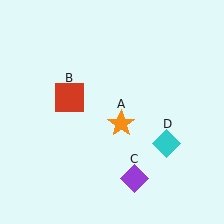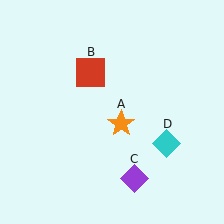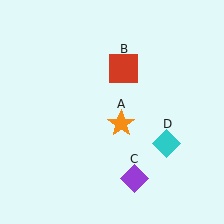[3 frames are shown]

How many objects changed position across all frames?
1 object changed position: red square (object B).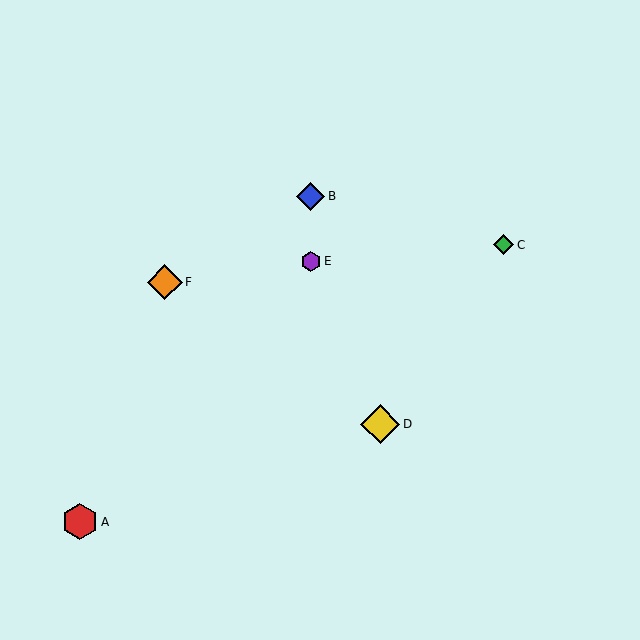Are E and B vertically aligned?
Yes, both are at x≈311.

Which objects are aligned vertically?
Objects B, E are aligned vertically.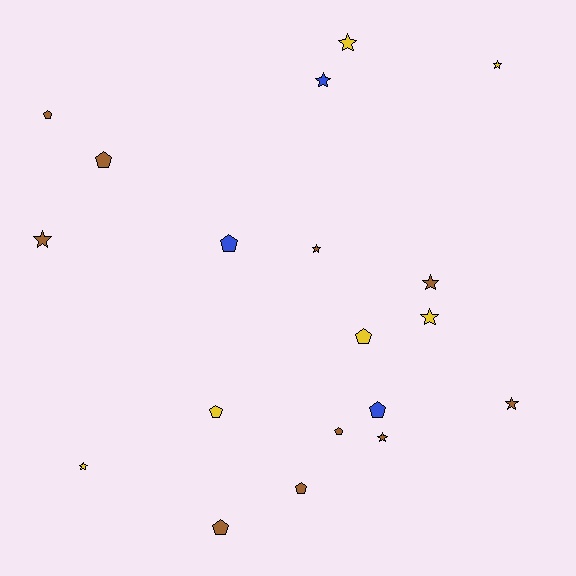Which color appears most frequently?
Brown, with 10 objects.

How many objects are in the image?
There are 19 objects.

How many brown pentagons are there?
There are 5 brown pentagons.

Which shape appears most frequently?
Star, with 10 objects.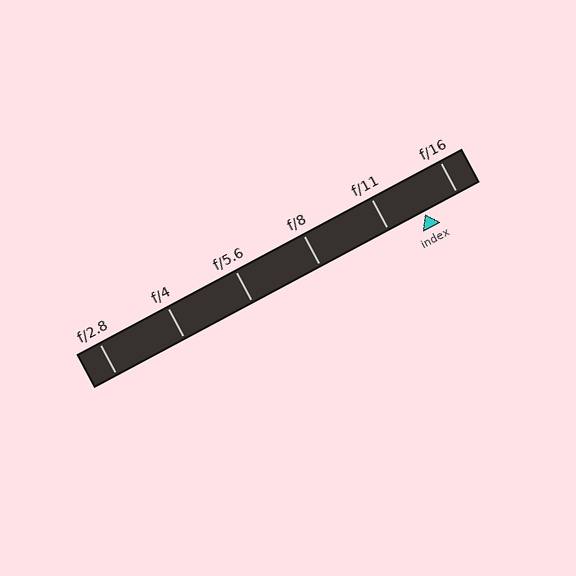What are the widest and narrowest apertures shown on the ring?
The widest aperture shown is f/2.8 and the narrowest is f/16.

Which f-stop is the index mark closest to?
The index mark is closest to f/16.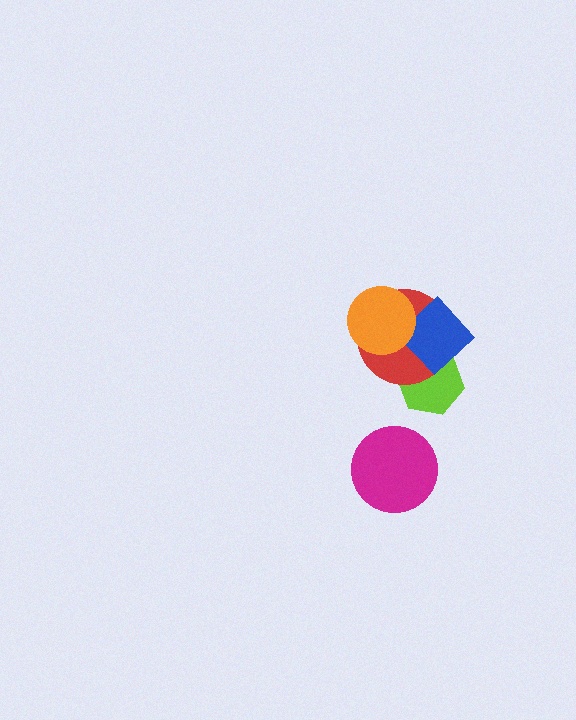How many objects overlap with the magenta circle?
0 objects overlap with the magenta circle.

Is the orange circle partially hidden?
No, no other shape covers it.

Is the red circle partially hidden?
Yes, it is partially covered by another shape.